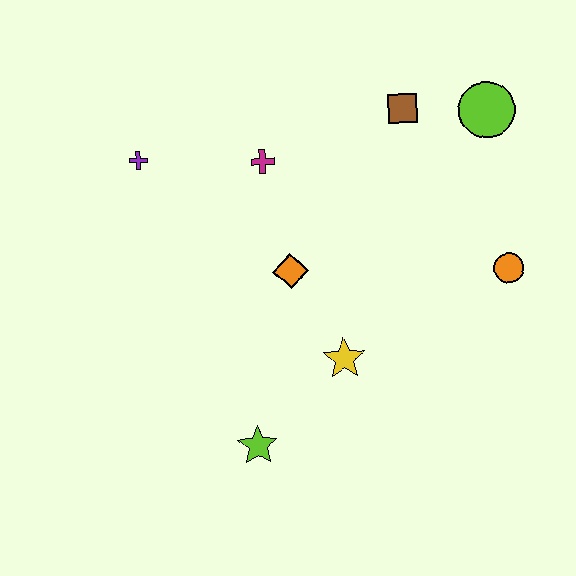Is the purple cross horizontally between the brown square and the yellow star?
No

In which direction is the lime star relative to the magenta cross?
The lime star is below the magenta cross.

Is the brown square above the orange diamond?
Yes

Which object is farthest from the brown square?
The lime star is farthest from the brown square.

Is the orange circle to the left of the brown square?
No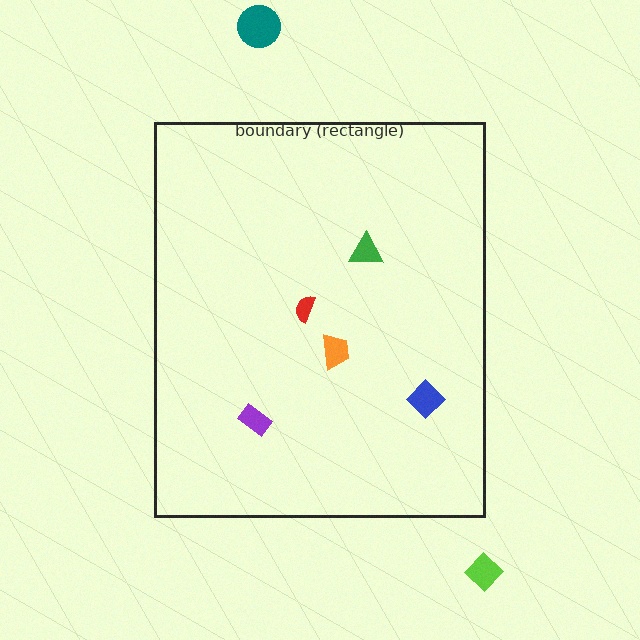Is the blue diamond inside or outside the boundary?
Inside.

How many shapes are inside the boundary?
5 inside, 2 outside.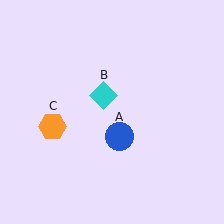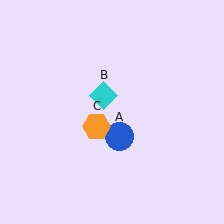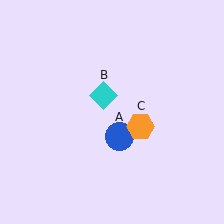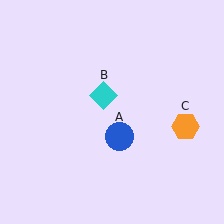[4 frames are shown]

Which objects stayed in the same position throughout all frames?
Blue circle (object A) and cyan diamond (object B) remained stationary.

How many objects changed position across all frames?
1 object changed position: orange hexagon (object C).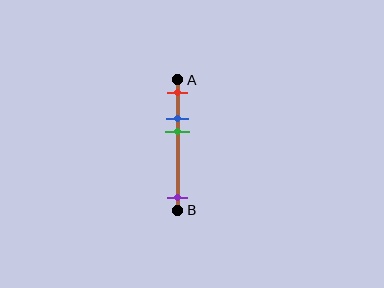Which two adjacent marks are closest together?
The blue and green marks are the closest adjacent pair.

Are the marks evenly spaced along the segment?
No, the marks are not evenly spaced.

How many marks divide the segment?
There are 4 marks dividing the segment.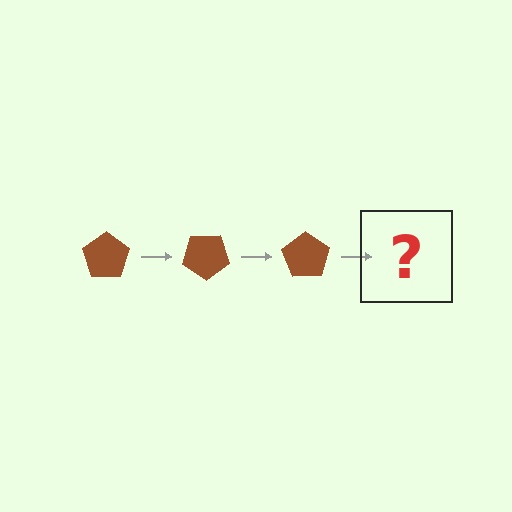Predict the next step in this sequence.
The next step is a brown pentagon rotated 105 degrees.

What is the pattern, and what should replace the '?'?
The pattern is that the pentagon rotates 35 degrees each step. The '?' should be a brown pentagon rotated 105 degrees.